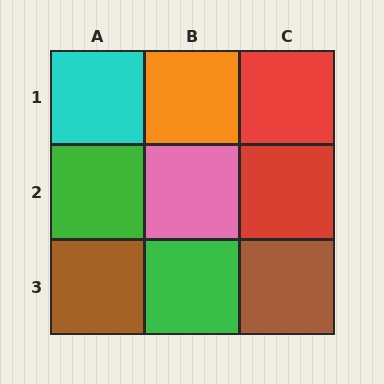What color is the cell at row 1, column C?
Red.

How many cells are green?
2 cells are green.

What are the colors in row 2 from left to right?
Green, pink, red.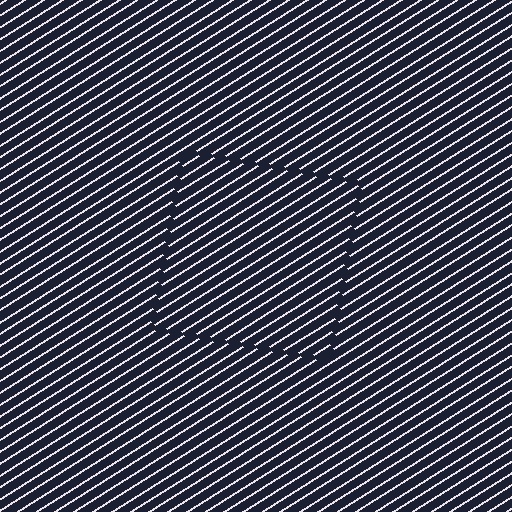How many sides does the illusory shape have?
4 sides — the line-ends trace a square.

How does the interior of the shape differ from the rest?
The interior of the shape contains the same grating, shifted by half a period — the contour is defined by the phase discontinuity where line-ends from the inner and outer gratings abut.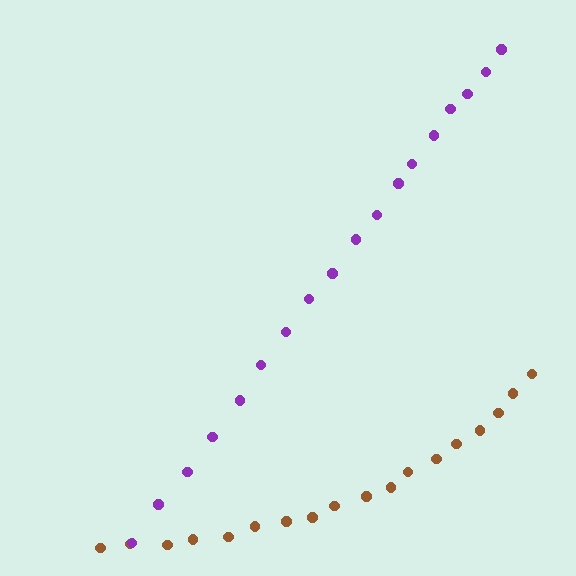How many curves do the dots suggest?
There are 2 distinct paths.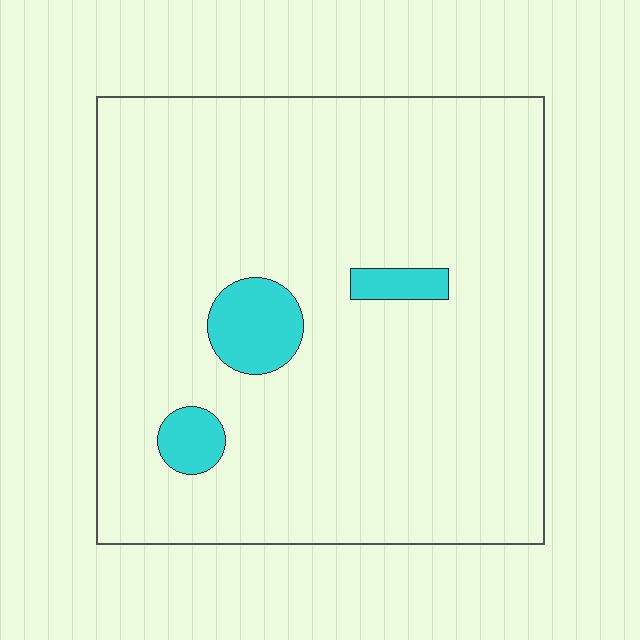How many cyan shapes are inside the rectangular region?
3.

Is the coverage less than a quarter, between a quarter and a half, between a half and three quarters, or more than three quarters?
Less than a quarter.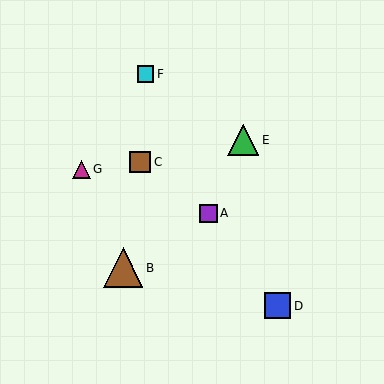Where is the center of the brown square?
The center of the brown square is at (140, 162).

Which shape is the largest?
The brown triangle (labeled B) is the largest.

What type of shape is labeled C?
Shape C is a brown square.